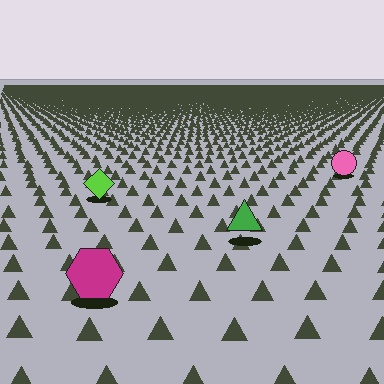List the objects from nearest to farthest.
From nearest to farthest: the magenta hexagon, the green triangle, the lime diamond, the pink circle.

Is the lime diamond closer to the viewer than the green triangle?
No. The green triangle is closer — you can tell from the texture gradient: the ground texture is coarser near it.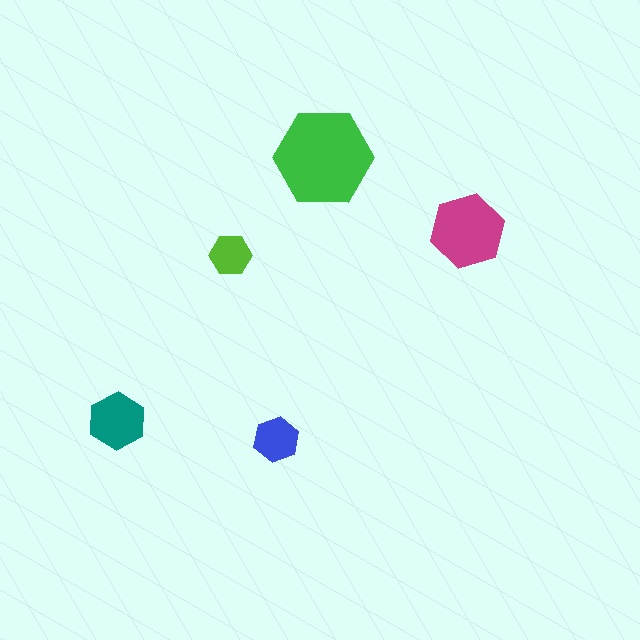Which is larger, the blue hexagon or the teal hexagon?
The teal one.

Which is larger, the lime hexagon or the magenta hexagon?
The magenta one.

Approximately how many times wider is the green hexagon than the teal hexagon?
About 1.5 times wider.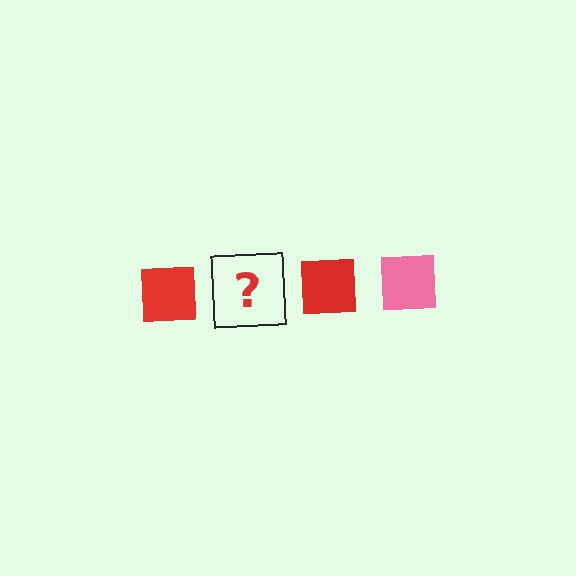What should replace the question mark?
The question mark should be replaced with a pink square.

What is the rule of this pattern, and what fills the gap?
The rule is that the pattern cycles through red, pink squares. The gap should be filled with a pink square.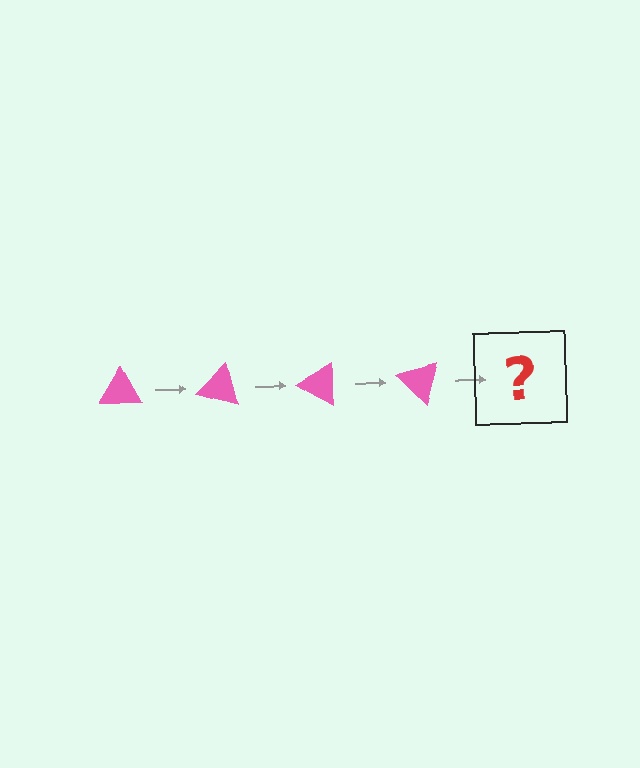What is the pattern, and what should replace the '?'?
The pattern is that the triangle rotates 15 degrees each step. The '?' should be a pink triangle rotated 60 degrees.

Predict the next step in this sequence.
The next step is a pink triangle rotated 60 degrees.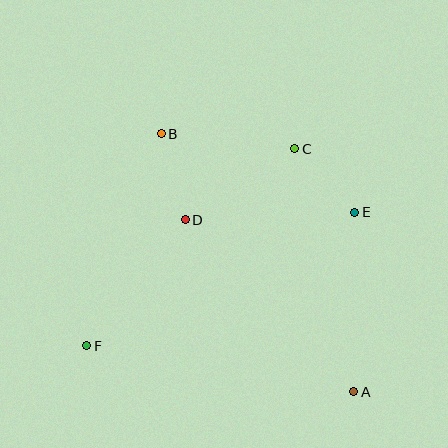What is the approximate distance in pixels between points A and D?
The distance between A and D is approximately 241 pixels.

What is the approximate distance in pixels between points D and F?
The distance between D and F is approximately 160 pixels.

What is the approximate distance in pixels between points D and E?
The distance between D and E is approximately 169 pixels.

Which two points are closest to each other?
Points C and E are closest to each other.